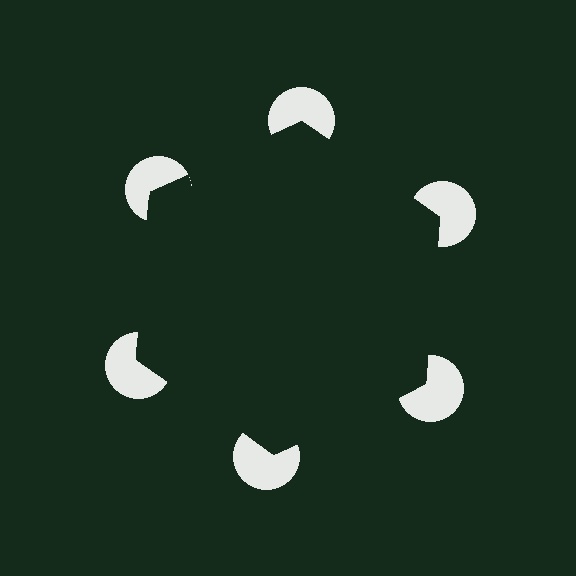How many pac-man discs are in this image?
There are 6 — one at each vertex of the illusory hexagon.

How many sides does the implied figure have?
6 sides.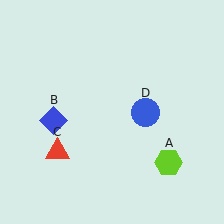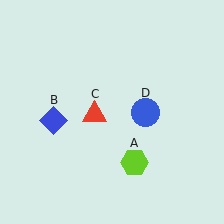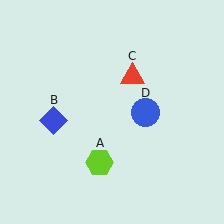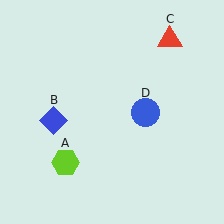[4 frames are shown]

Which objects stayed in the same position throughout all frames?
Blue diamond (object B) and blue circle (object D) remained stationary.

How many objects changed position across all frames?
2 objects changed position: lime hexagon (object A), red triangle (object C).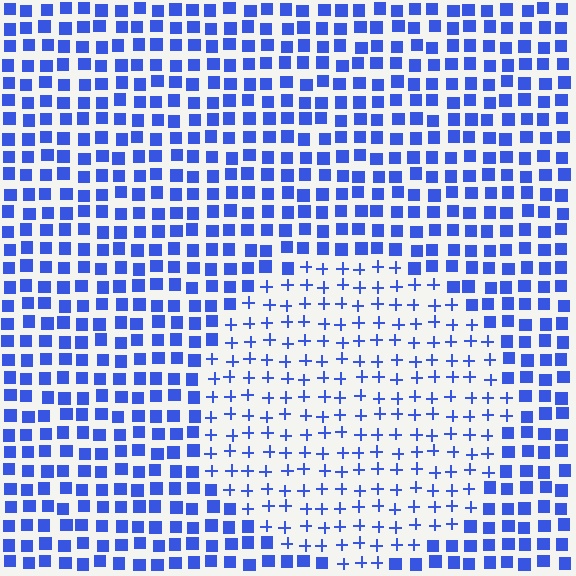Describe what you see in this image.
The image is filled with small blue elements arranged in a uniform grid. A circle-shaped region contains plus signs, while the surrounding area contains squares. The boundary is defined purely by the change in element shape.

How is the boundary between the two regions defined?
The boundary is defined by a change in element shape: plus signs inside vs. squares outside. All elements share the same color and spacing.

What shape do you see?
I see a circle.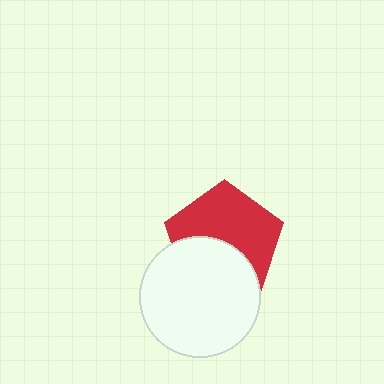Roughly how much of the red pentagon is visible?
About half of it is visible (roughly 59%).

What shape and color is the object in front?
The object in front is a white circle.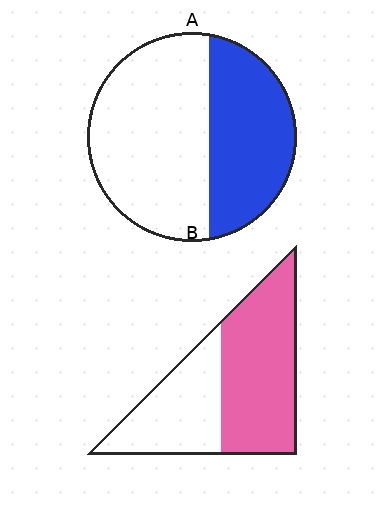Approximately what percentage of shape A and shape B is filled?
A is approximately 40% and B is approximately 60%.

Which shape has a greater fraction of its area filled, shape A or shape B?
Shape B.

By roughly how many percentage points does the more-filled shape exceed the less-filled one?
By roughly 20 percentage points (B over A).